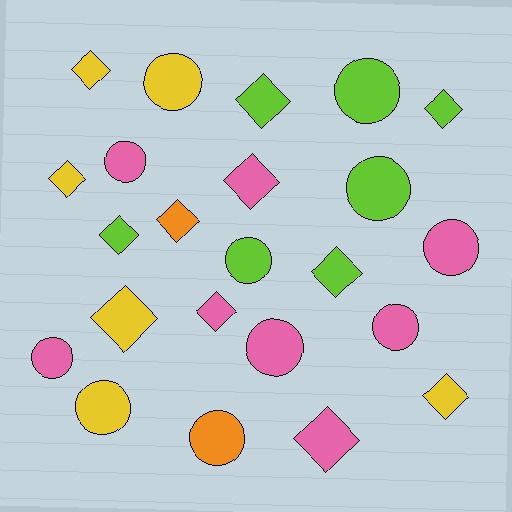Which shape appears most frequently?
Diamond, with 12 objects.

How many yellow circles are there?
There are 2 yellow circles.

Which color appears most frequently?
Pink, with 8 objects.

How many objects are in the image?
There are 23 objects.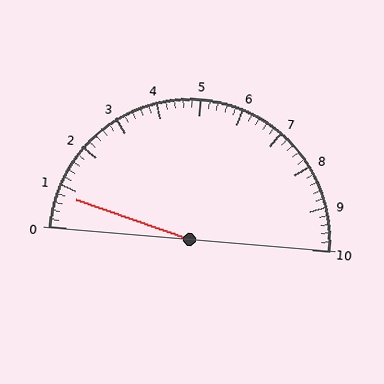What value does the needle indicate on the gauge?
The needle indicates approximately 0.8.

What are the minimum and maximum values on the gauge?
The gauge ranges from 0 to 10.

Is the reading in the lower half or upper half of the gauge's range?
The reading is in the lower half of the range (0 to 10).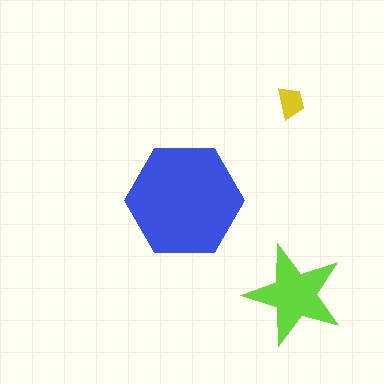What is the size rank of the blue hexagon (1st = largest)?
1st.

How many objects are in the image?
There are 3 objects in the image.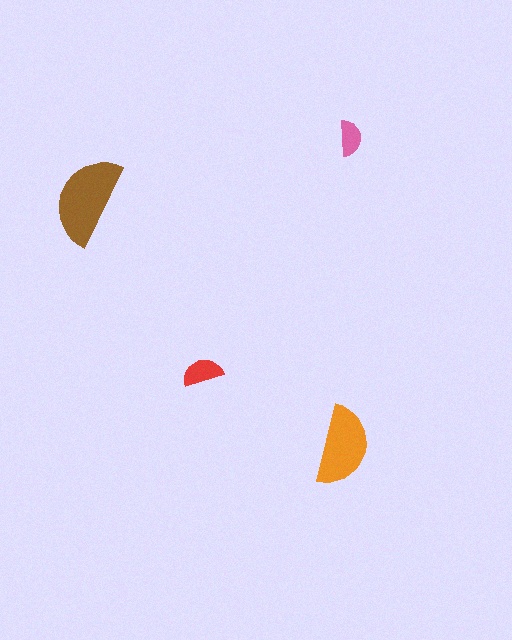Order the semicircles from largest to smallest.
the brown one, the orange one, the red one, the pink one.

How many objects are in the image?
There are 4 objects in the image.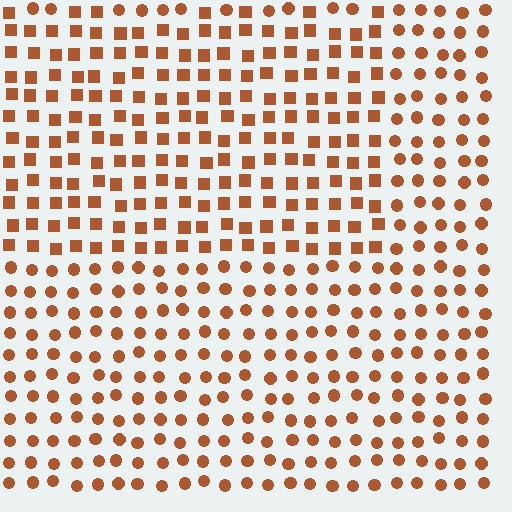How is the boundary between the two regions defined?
The boundary is defined by a change in element shape: squares inside vs. circles outside. All elements share the same color and spacing.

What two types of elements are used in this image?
The image uses squares inside the rectangle region and circles outside it.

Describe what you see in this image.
The image is filled with small brown elements arranged in a uniform grid. A rectangle-shaped region contains squares, while the surrounding area contains circles. The boundary is defined purely by the change in element shape.